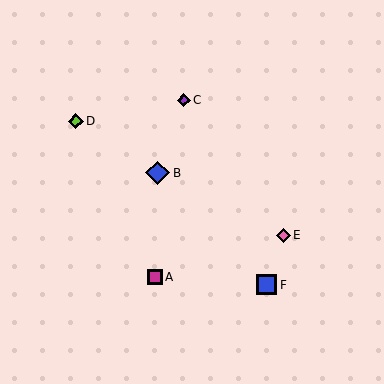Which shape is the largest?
The blue diamond (labeled B) is the largest.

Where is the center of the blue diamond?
The center of the blue diamond is at (158, 173).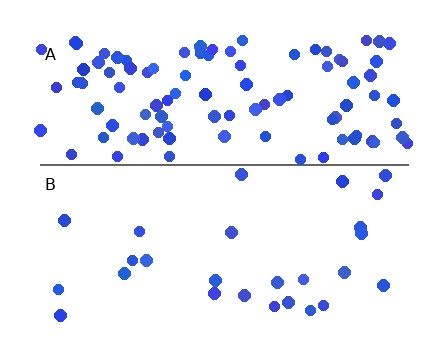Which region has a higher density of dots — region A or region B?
A (the top).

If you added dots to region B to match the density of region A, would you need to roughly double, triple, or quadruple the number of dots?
Approximately quadruple.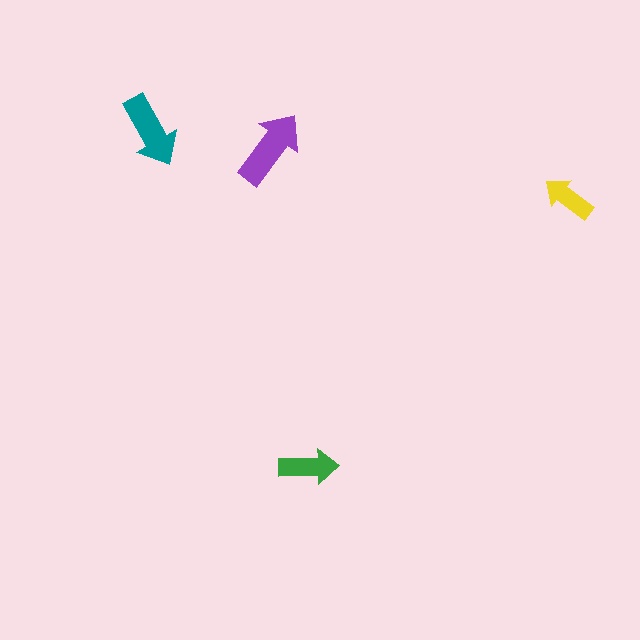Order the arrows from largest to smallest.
the purple one, the teal one, the green one, the yellow one.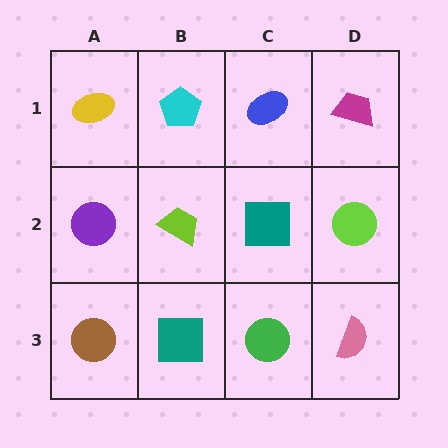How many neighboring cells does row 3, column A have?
2.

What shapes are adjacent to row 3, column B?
A lime trapezoid (row 2, column B), a brown circle (row 3, column A), a green circle (row 3, column C).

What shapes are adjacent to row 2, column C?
A blue ellipse (row 1, column C), a green circle (row 3, column C), a lime trapezoid (row 2, column B), a lime circle (row 2, column D).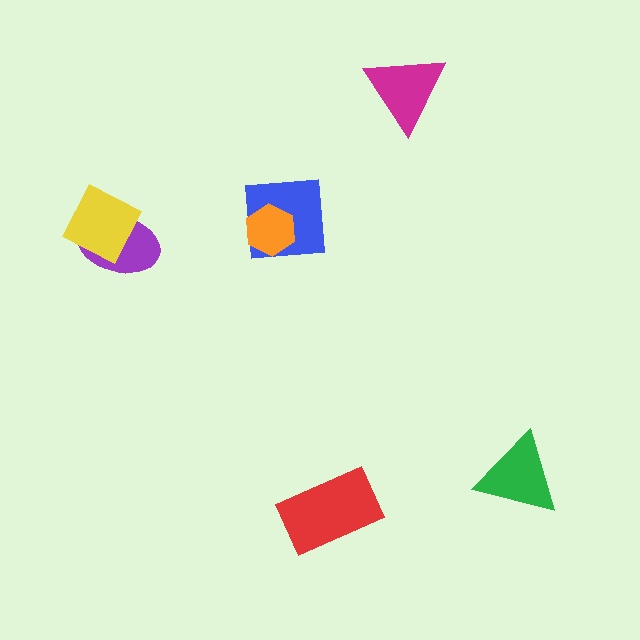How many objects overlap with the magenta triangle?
0 objects overlap with the magenta triangle.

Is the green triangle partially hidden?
No, no other shape covers it.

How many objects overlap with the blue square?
1 object overlaps with the blue square.